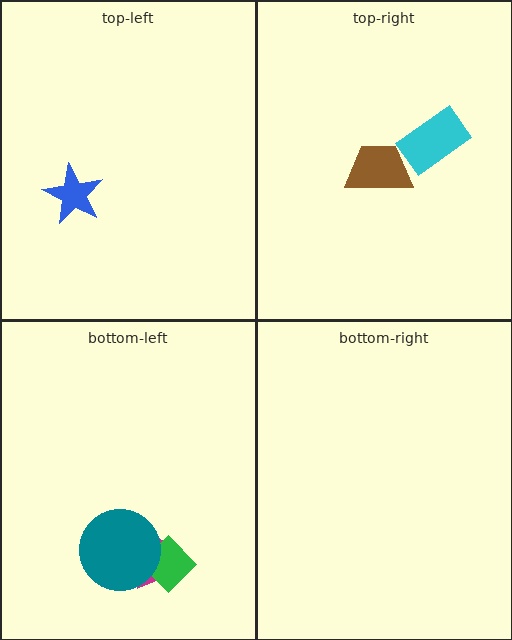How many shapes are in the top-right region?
2.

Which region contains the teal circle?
The bottom-left region.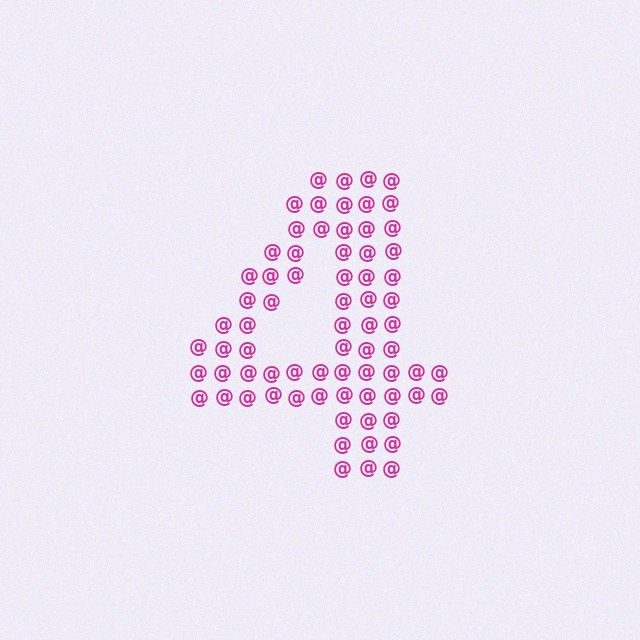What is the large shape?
The large shape is the digit 4.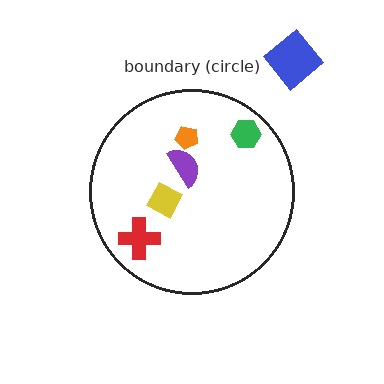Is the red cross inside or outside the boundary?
Inside.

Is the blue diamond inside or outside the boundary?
Outside.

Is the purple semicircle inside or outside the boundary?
Inside.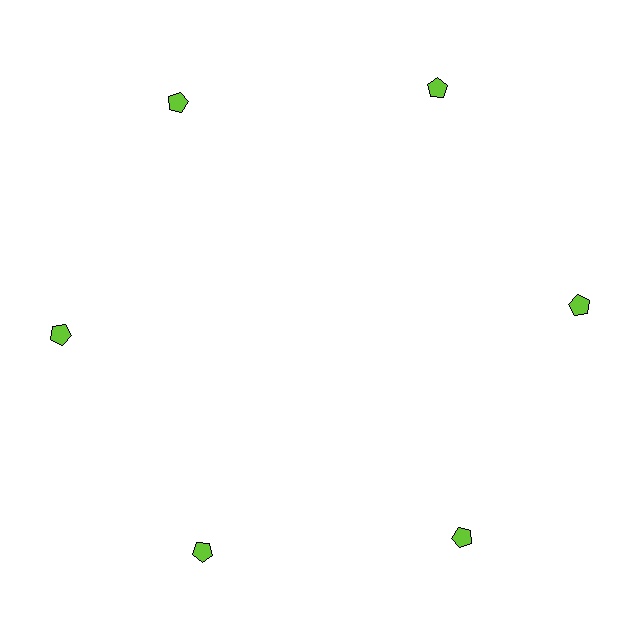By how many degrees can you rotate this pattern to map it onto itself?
The pattern maps onto itself every 60 degrees of rotation.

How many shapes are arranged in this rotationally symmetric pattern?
There are 6 shapes, arranged in 6 groups of 1.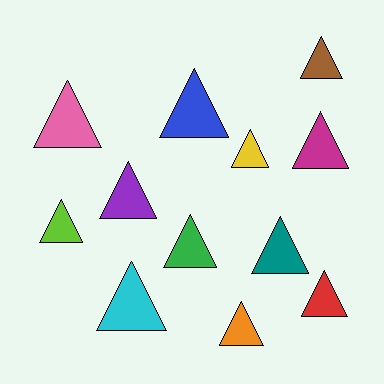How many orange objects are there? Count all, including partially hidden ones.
There is 1 orange object.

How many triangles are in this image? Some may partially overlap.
There are 12 triangles.